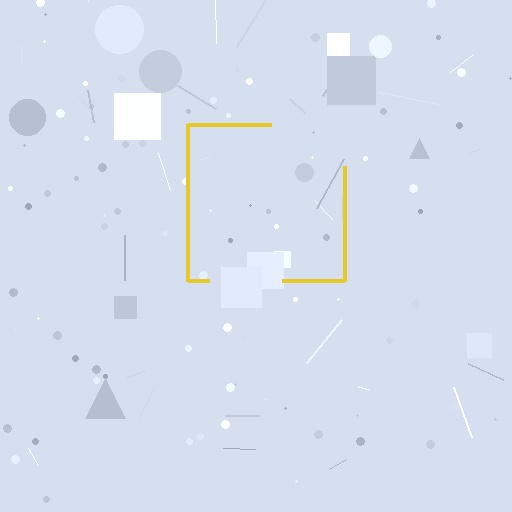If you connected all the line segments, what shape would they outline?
They would outline a square.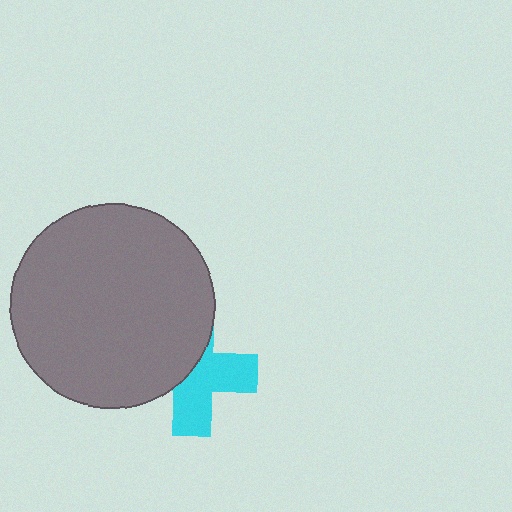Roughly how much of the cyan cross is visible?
About half of it is visible (roughly 52%).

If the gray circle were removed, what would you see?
You would see the complete cyan cross.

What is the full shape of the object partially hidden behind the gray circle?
The partially hidden object is a cyan cross.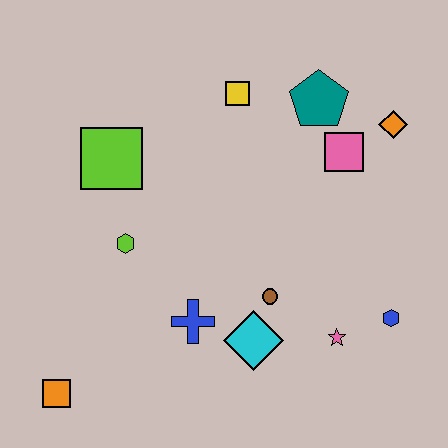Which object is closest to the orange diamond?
The pink square is closest to the orange diamond.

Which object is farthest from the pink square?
The orange square is farthest from the pink square.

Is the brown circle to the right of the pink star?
No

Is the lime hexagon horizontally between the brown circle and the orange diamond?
No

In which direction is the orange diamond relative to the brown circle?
The orange diamond is above the brown circle.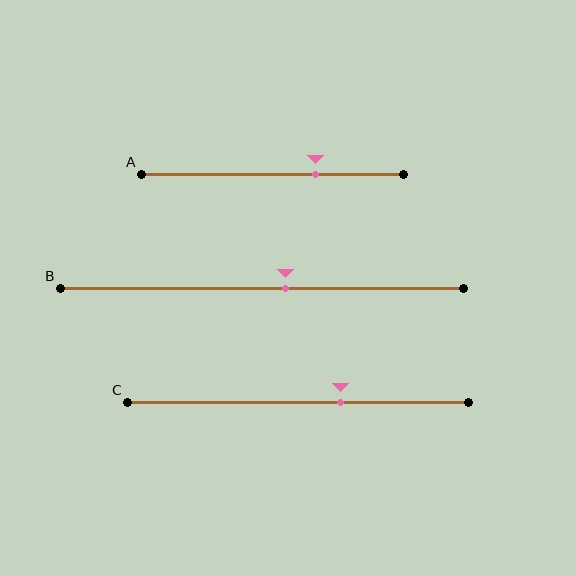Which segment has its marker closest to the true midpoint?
Segment B has its marker closest to the true midpoint.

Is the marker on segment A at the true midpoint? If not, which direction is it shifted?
No, the marker on segment A is shifted to the right by about 16% of the segment length.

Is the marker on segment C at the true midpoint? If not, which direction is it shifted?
No, the marker on segment C is shifted to the right by about 13% of the segment length.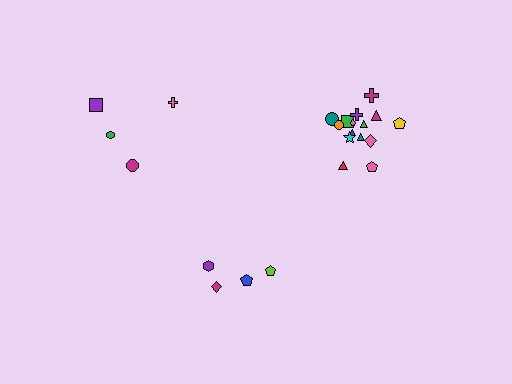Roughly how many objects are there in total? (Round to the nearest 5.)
Roughly 25 objects in total.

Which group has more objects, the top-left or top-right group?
The top-right group.